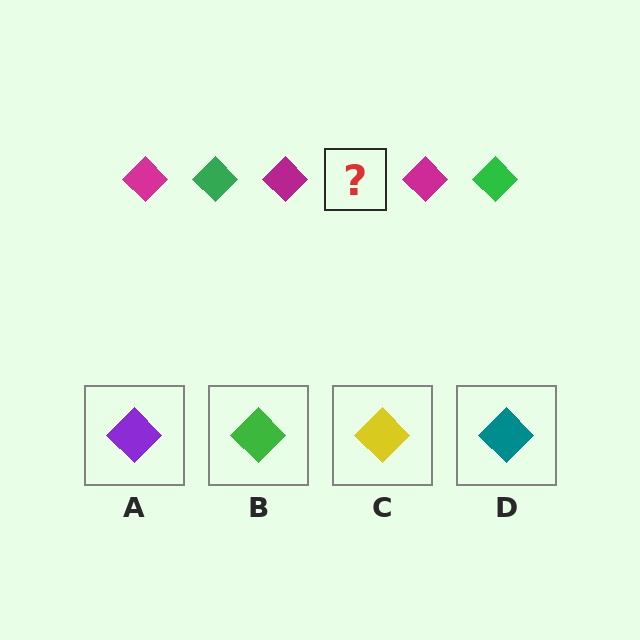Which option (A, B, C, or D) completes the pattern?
B.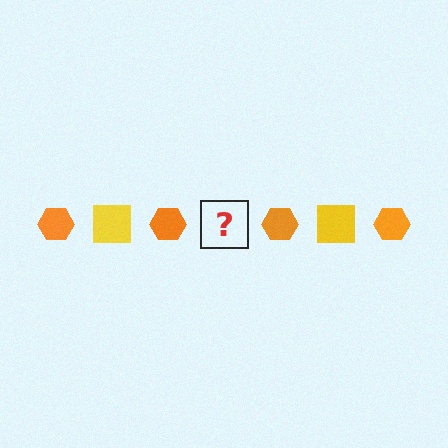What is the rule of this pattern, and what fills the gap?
The rule is that the pattern alternates between orange hexagon and yellow square. The gap should be filled with a yellow square.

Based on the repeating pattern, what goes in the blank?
The blank should be a yellow square.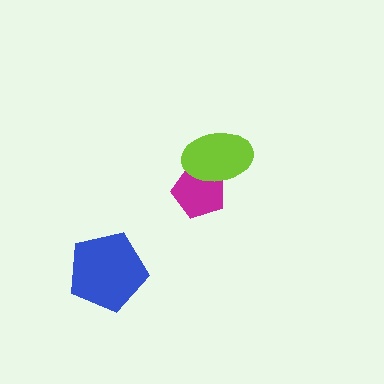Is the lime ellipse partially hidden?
No, no other shape covers it.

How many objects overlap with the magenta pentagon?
1 object overlaps with the magenta pentagon.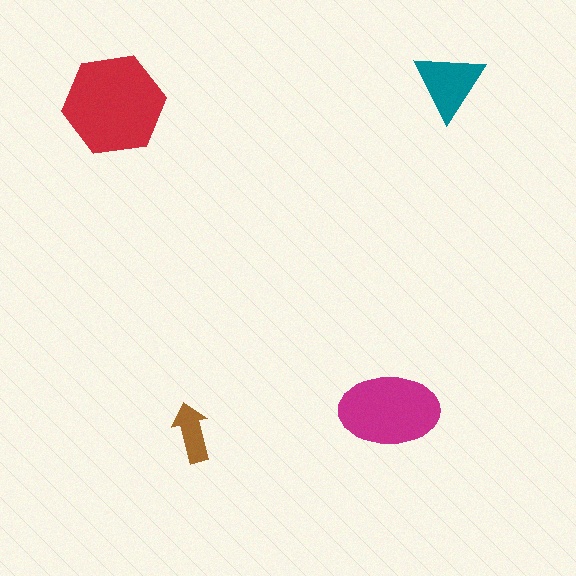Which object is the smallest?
The brown arrow.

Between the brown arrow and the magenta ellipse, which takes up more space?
The magenta ellipse.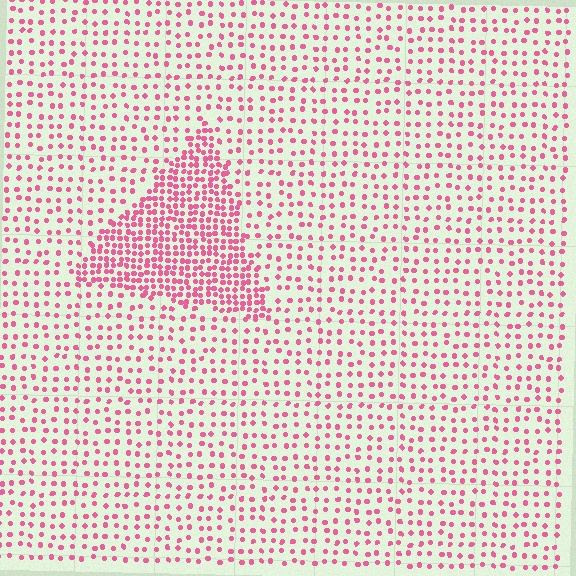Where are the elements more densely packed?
The elements are more densely packed inside the triangle boundary.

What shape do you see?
I see a triangle.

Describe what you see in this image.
The image contains small pink elements arranged at two different densities. A triangle-shaped region is visible where the elements are more densely packed than the surrounding area.